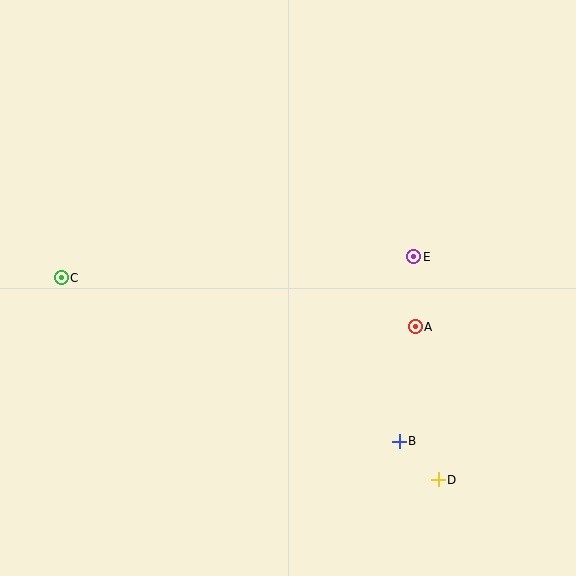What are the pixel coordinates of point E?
Point E is at (414, 257).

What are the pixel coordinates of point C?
Point C is at (61, 278).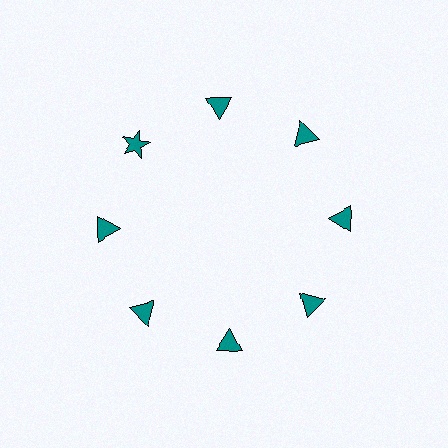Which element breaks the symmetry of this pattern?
The teal star at roughly the 10 o'clock position breaks the symmetry. All other shapes are teal triangles.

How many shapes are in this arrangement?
There are 8 shapes arranged in a ring pattern.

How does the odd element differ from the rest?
It has a different shape: star instead of triangle.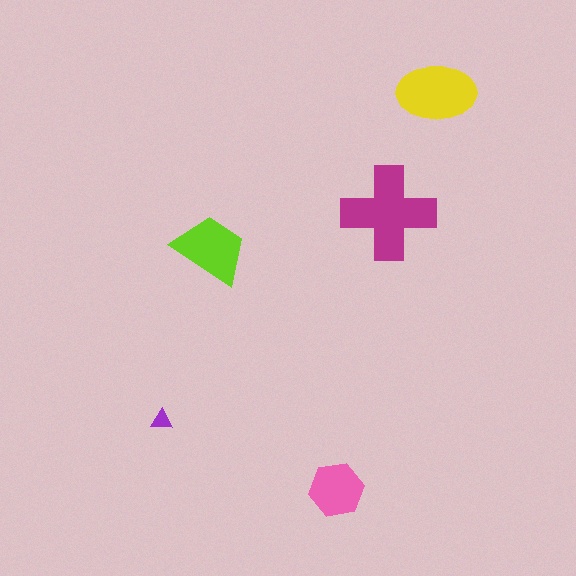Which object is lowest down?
The pink hexagon is bottommost.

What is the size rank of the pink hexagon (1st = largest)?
4th.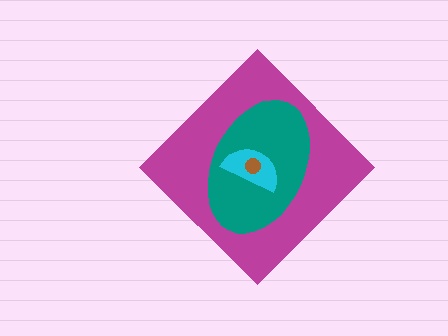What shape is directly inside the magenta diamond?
The teal ellipse.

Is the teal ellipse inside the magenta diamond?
Yes.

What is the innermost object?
The brown circle.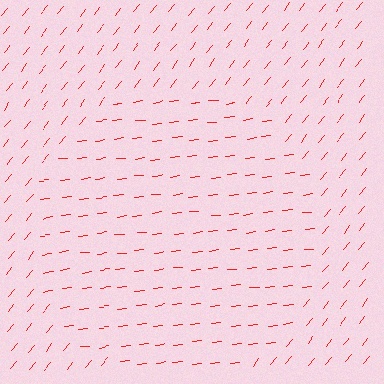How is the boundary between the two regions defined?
The boundary is defined purely by a change in line orientation (approximately 45 degrees difference). All lines are the same color and thickness.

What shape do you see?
I see a circle.